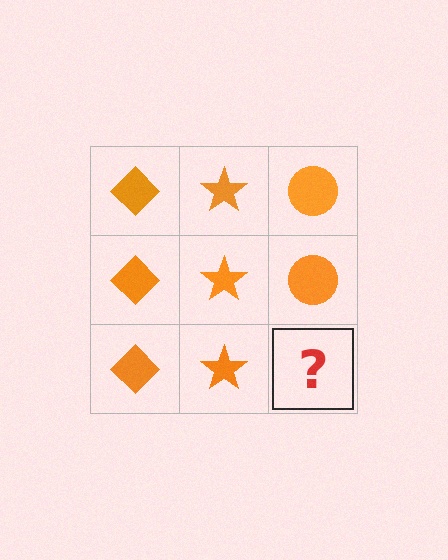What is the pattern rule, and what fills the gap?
The rule is that each column has a consistent shape. The gap should be filled with an orange circle.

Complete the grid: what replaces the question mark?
The question mark should be replaced with an orange circle.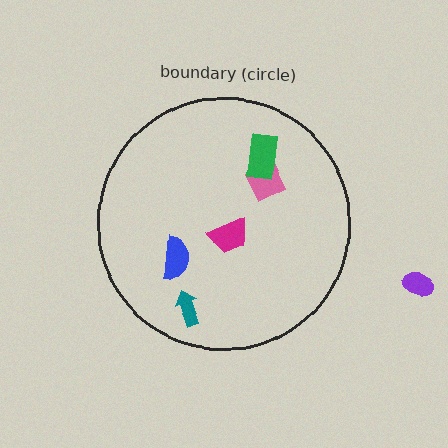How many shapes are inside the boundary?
5 inside, 1 outside.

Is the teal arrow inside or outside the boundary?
Inside.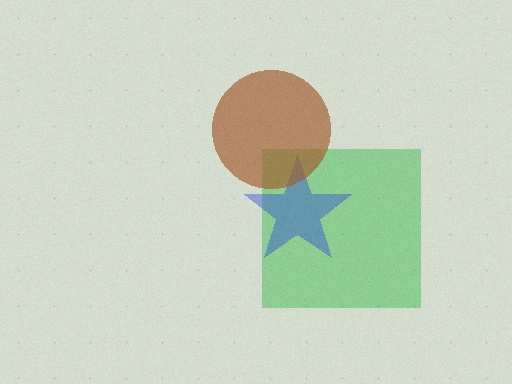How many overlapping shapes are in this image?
There are 3 overlapping shapes in the image.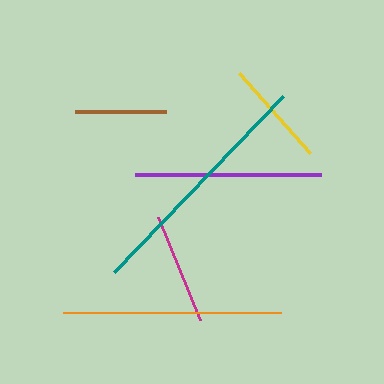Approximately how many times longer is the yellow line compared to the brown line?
The yellow line is approximately 1.2 times the length of the brown line.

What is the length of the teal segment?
The teal segment is approximately 244 pixels long.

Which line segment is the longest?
The teal line is the longest at approximately 244 pixels.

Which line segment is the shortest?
The brown line is the shortest at approximately 91 pixels.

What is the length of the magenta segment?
The magenta segment is approximately 111 pixels long.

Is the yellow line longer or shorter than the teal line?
The teal line is longer than the yellow line.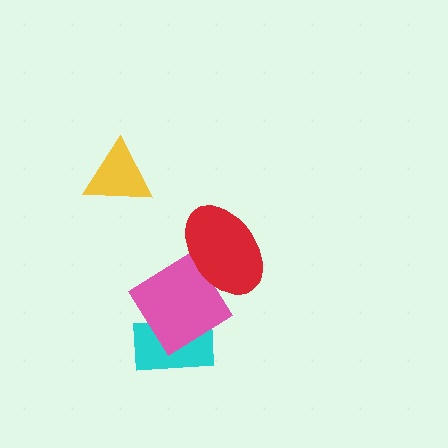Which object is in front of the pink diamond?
The red ellipse is in front of the pink diamond.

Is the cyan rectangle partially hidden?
Yes, it is partially covered by another shape.